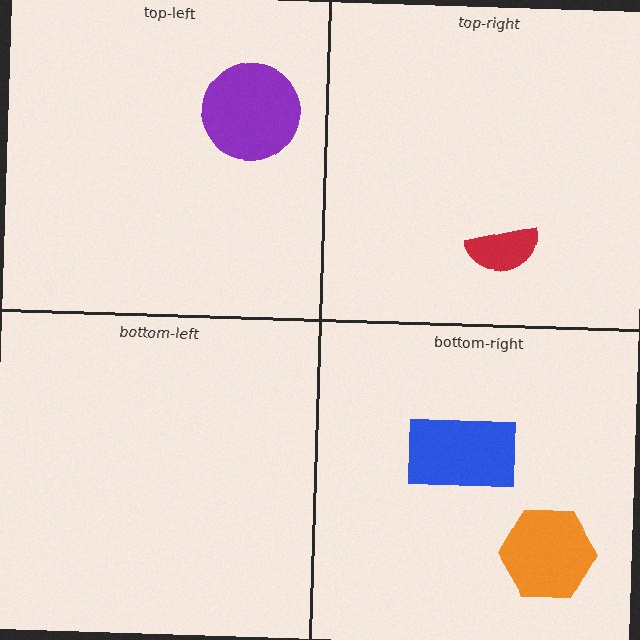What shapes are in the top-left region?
The purple circle.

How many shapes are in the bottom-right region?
2.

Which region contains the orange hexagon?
The bottom-right region.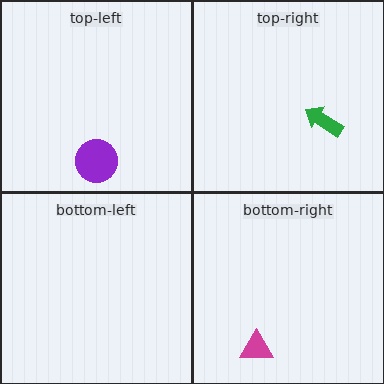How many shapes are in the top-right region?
1.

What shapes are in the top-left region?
The purple circle.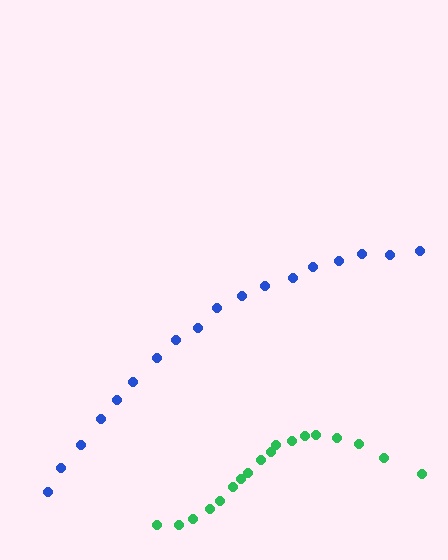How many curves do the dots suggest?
There are 2 distinct paths.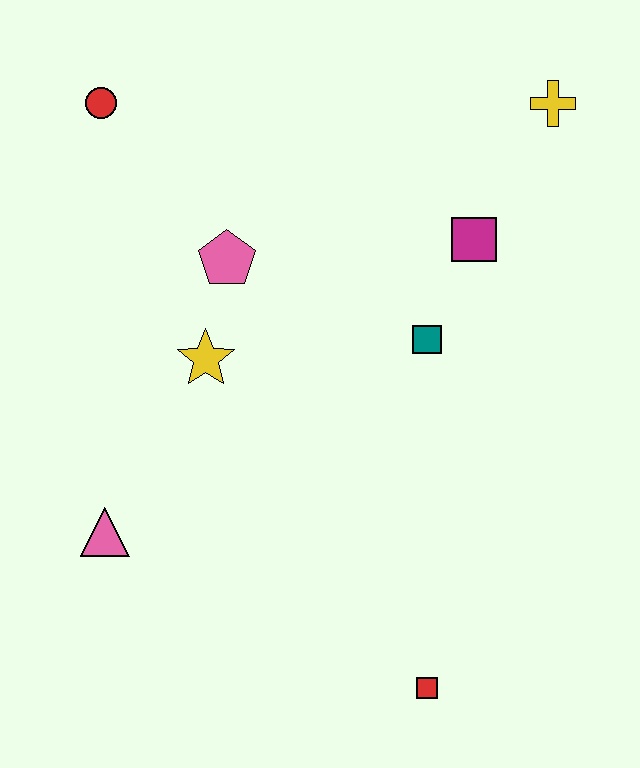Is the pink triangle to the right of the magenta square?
No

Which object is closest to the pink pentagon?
The yellow star is closest to the pink pentagon.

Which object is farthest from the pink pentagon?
The red square is farthest from the pink pentagon.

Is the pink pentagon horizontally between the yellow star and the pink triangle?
No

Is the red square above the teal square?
No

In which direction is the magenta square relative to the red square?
The magenta square is above the red square.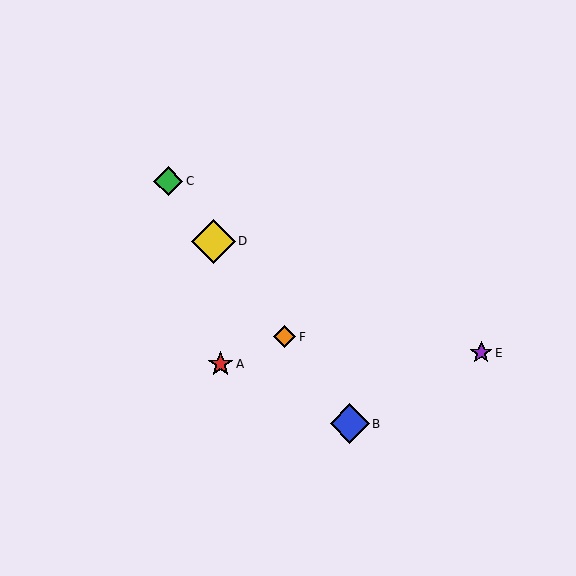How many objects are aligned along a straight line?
4 objects (B, C, D, F) are aligned along a straight line.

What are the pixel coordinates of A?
Object A is at (220, 364).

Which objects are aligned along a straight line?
Objects B, C, D, F are aligned along a straight line.